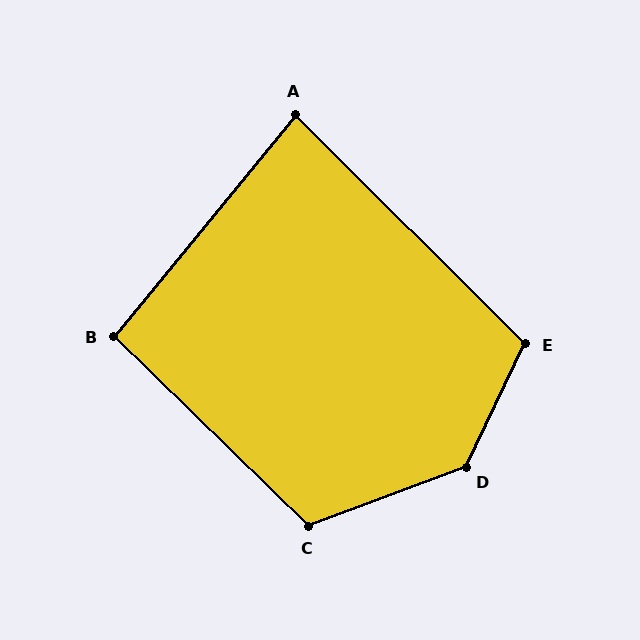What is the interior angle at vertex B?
Approximately 95 degrees (obtuse).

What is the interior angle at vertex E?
Approximately 109 degrees (obtuse).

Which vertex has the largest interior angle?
D, at approximately 137 degrees.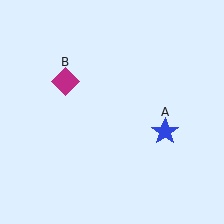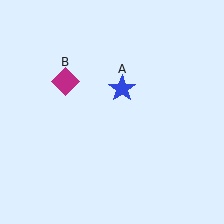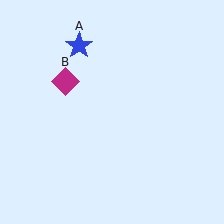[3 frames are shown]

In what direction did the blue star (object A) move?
The blue star (object A) moved up and to the left.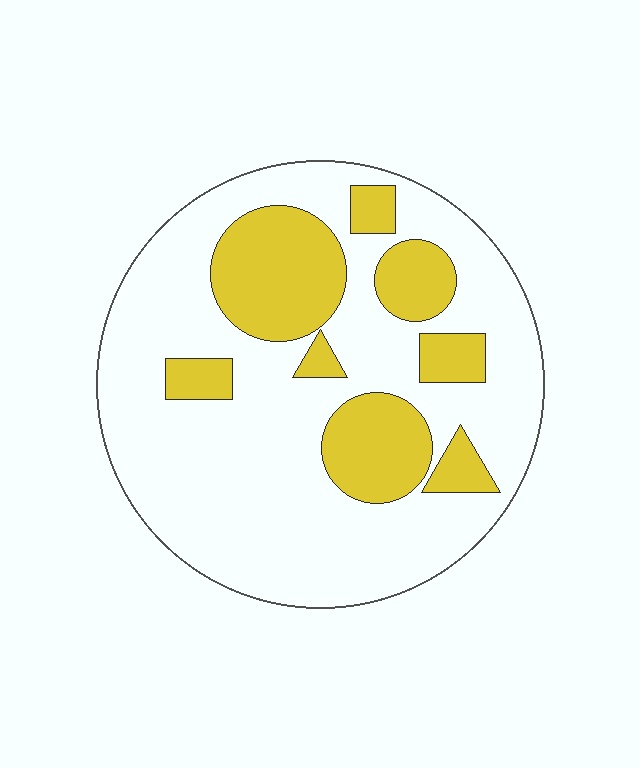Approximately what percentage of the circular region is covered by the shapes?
Approximately 25%.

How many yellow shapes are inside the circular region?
8.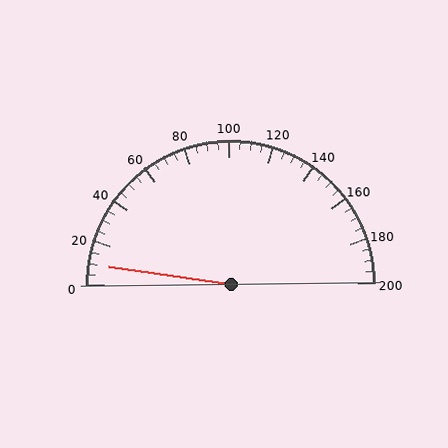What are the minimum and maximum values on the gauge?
The gauge ranges from 0 to 200.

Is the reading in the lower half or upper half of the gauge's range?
The reading is in the lower half of the range (0 to 200).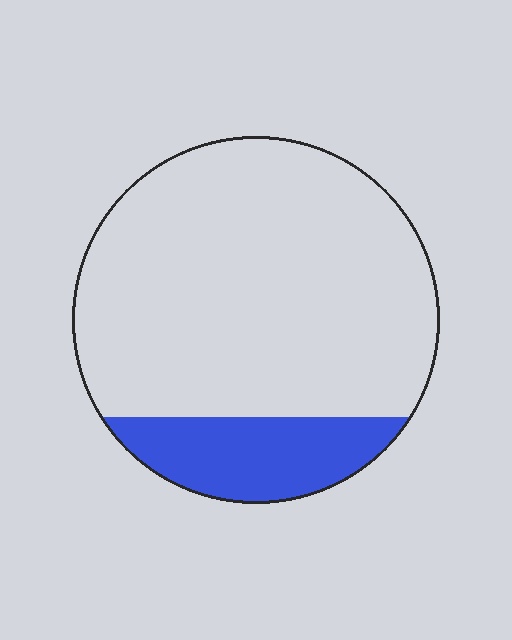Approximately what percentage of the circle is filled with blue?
Approximately 20%.